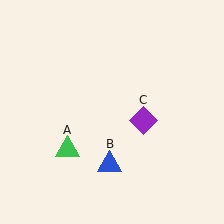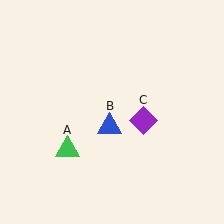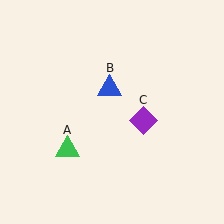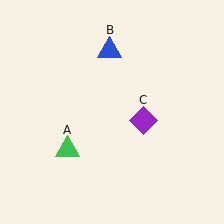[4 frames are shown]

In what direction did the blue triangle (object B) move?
The blue triangle (object B) moved up.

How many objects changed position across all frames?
1 object changed position: blue triangle (object B).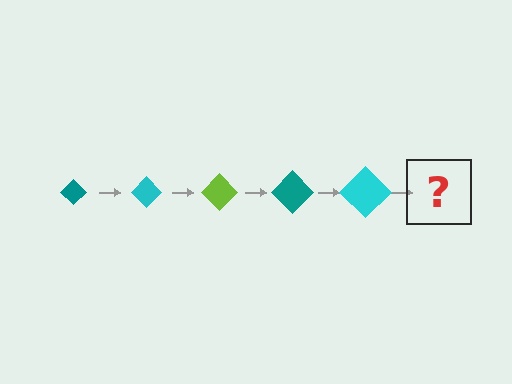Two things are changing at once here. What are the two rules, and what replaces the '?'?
The two rules are that the diamond grows larger each step and the color cycles through teal, cyan, and lime. The '?' should be a lime diamond, larger than the previous one.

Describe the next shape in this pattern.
It should be a lime diamond, larger than the previous one.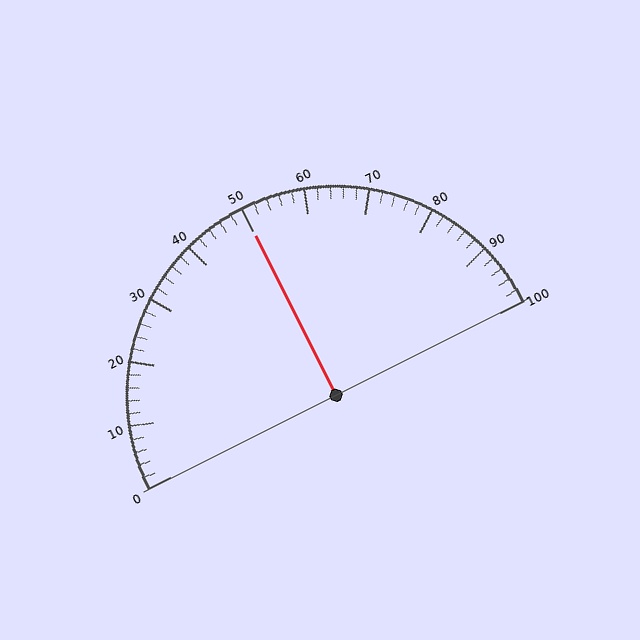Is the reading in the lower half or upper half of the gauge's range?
The reading is in the upper half of the range (0 to 100).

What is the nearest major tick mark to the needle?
The nearest major tick mark is 50.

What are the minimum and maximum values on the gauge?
The gauge ranges from 0 to 100.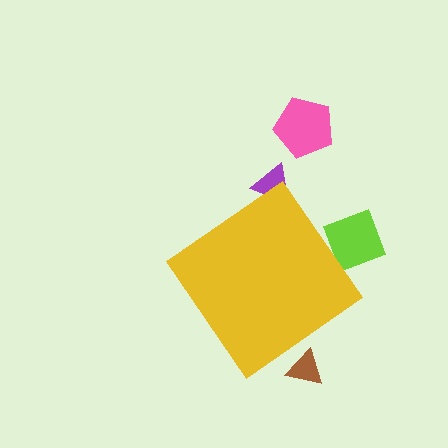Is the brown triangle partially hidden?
Yes, the brown triangle is partially hidden behind the yellow diamond.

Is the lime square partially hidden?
Yes, the lime square is partially hidden behind the yellow diamond.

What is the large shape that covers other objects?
A yellow diamond.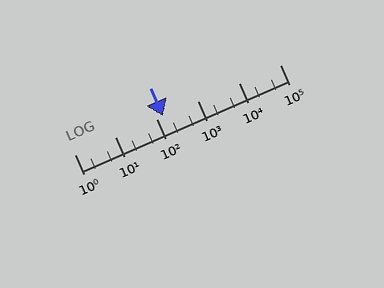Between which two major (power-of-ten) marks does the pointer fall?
The pointer is between 100 and 1000.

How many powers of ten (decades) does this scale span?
The scale spans 5 decades, from 1 to 100000.